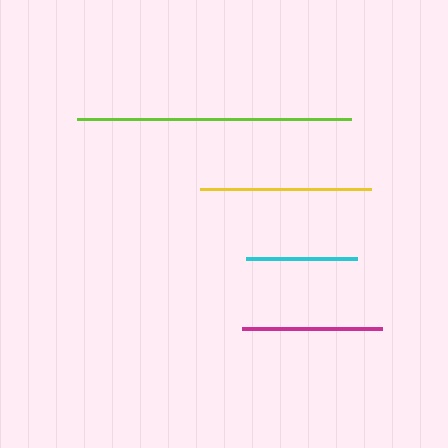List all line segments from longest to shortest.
From longest to shortest: lime, yellow, magenta, cyan.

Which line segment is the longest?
The lime line is the longest at approximately 274 pixels.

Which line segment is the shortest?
The cyan line is the shortest at approximately 111 pixels.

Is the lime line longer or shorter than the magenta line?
The lime line is longer than the magenta line.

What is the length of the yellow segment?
The yellow segment is approximately 170 pixels long.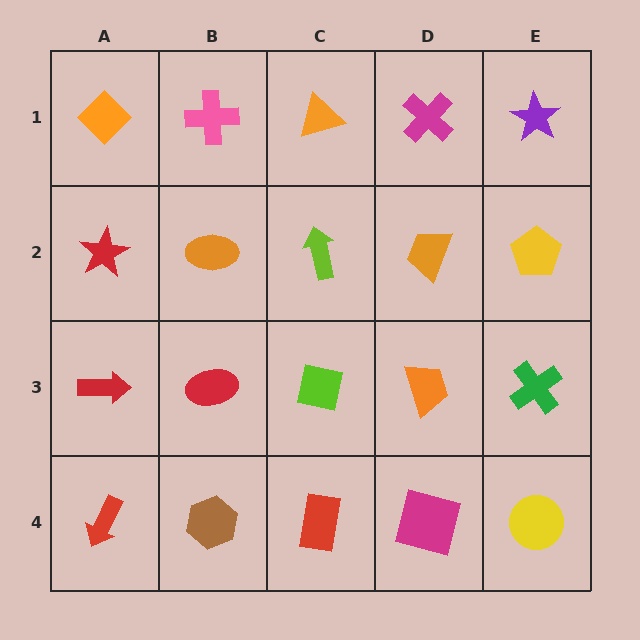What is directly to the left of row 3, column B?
A red arrow.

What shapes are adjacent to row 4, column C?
A lime square (row 3, column C), a brown hexagon (row 4, column B), a magenta square (row 4, column D).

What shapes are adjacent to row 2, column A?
An orange diamond (row 1, column A), a red arrow (row 3, column A), an orange ellipse (row 2, column B).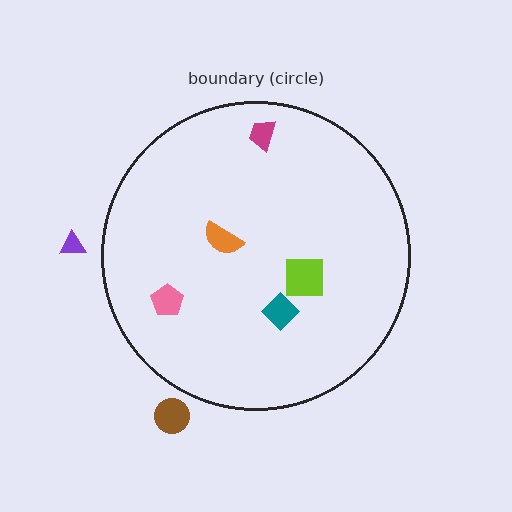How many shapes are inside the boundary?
5 inside, 2 outside.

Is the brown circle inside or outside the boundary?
Outside.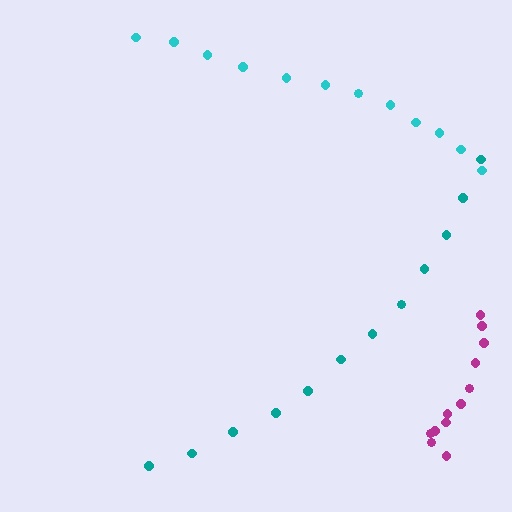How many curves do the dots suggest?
There are 3 distinct paths.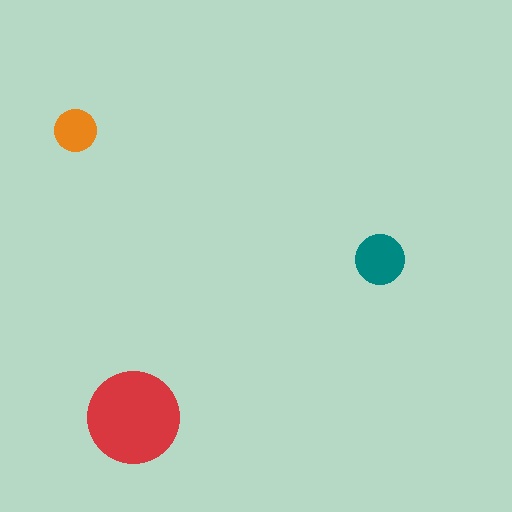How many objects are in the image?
There are 3 objects in the image.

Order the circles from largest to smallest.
the red one, the teal one, the orange one.